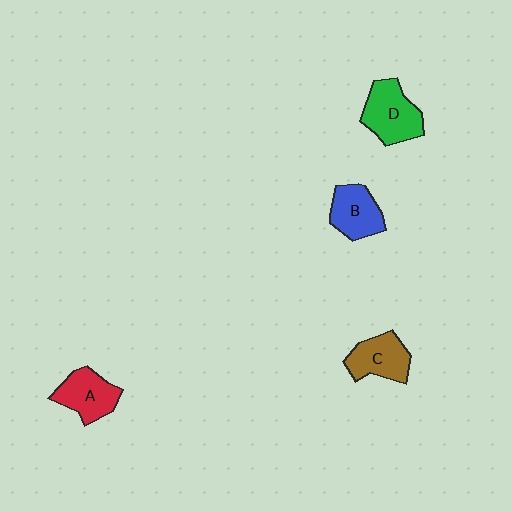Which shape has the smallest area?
Shape B (blue).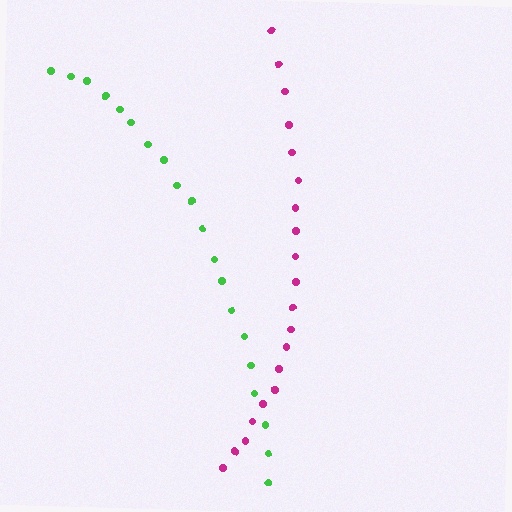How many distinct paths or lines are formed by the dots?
There are 2 distinct paths.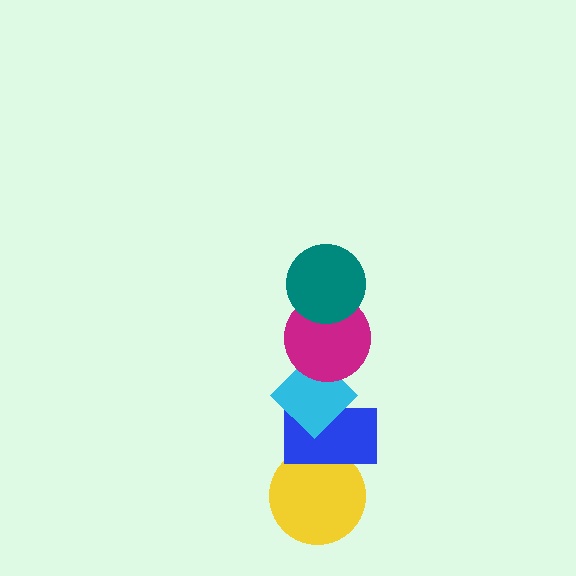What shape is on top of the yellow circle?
The blue rectangle is on top of the yellow circle.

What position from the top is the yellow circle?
The yellow circle is 5th from the top.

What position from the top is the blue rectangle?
The blue rectangle is 4th from the top.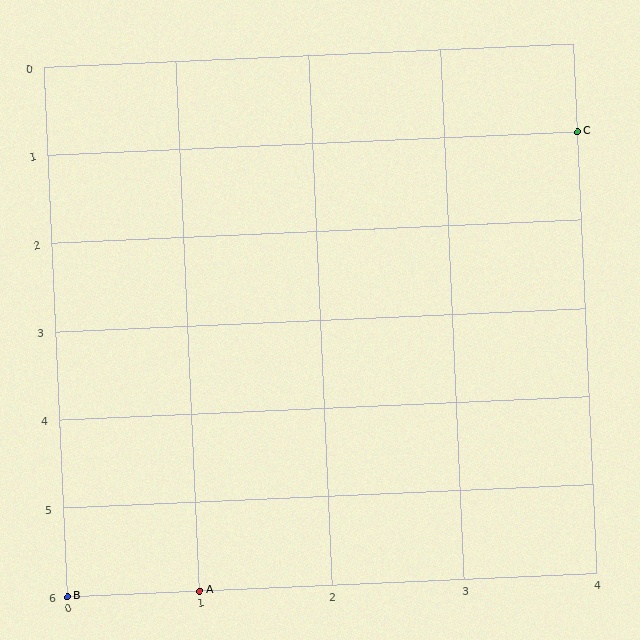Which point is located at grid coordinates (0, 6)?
Point B is at (0, 6).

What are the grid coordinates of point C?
Point C is at grid coordinates (4, 1).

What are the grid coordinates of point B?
Point B is at grid coordinates (0, 6).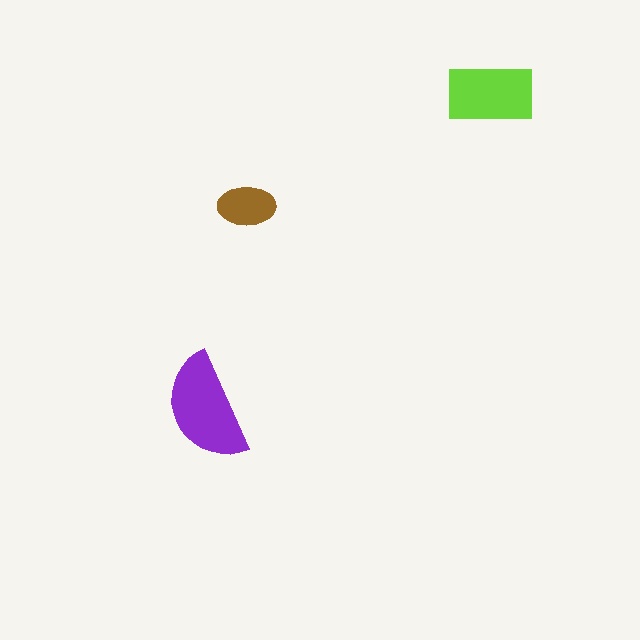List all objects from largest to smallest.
The purple semicircle, the lime rectangle, the brown ellipse.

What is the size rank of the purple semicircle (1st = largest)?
1st.